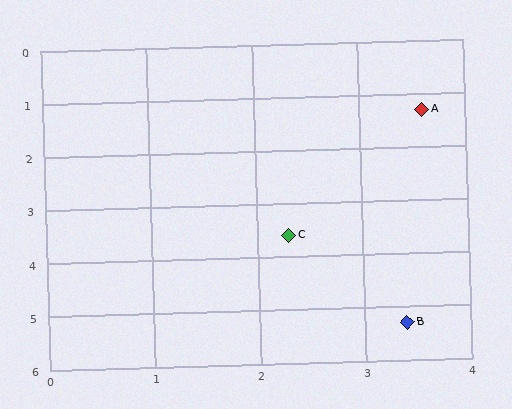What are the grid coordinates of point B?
Point B is at approximately (3.4, 5.3).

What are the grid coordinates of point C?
Point C is at approximately (2.3, 3.6).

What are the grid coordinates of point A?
Point A is at approximately (3.6, 1.3).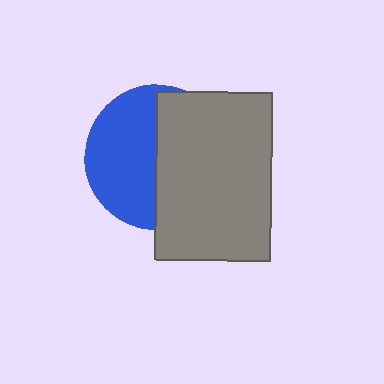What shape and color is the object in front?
The object in front is a gray rectangle.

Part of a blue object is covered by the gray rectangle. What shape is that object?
It is a circle.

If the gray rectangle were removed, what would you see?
You would see the complete blue circle.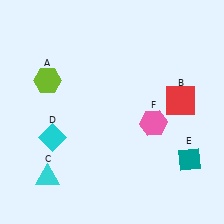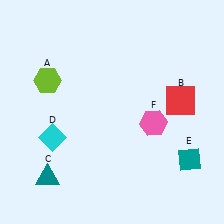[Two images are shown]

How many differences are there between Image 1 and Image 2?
There is 1 difference between the two images.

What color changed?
The triangle (C) changed from cyan in Image 1 to teal in Image 2.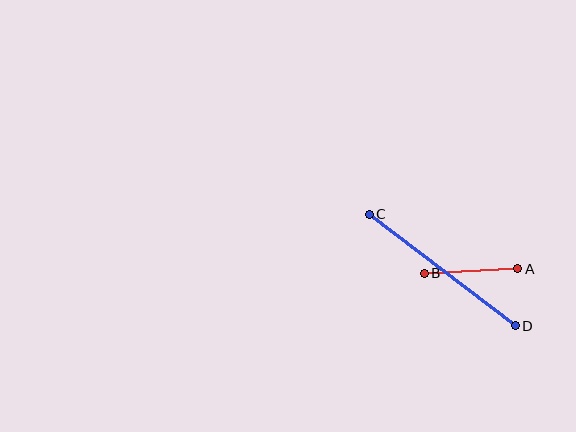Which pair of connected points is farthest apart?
Points C and D are farthest apart.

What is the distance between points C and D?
The distance is approximately 184 pixels.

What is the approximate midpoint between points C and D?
The midpoint is at approximately (442, 270) pixels.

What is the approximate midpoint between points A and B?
The midpoint is at approximately (471, 271) pixels.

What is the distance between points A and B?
The distance is approximately 93 pixels.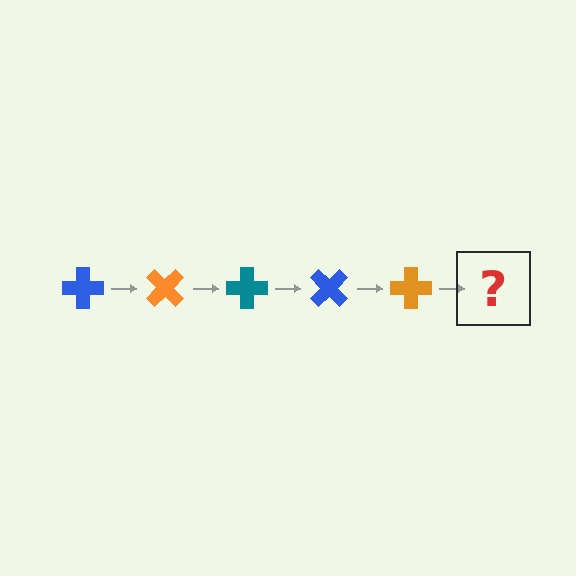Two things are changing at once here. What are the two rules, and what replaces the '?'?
The two rules are that it rotates 45 degrees each step and the color cycles through blue, orange, and teal. The '?' should be a teal cross, rotated 225 degrees from the start.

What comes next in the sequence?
The next element should be a teal cross, rotated 225 degrees from the start.